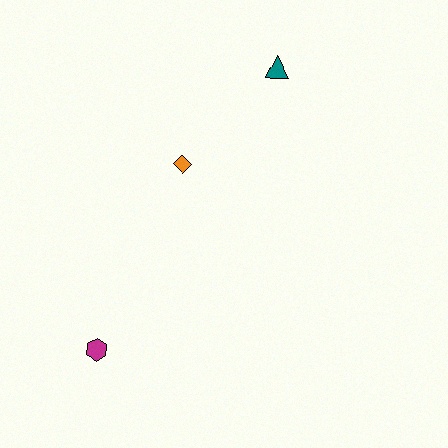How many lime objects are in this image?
There are no lime objects.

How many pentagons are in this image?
There are no pentagons.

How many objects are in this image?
There are 3 objects.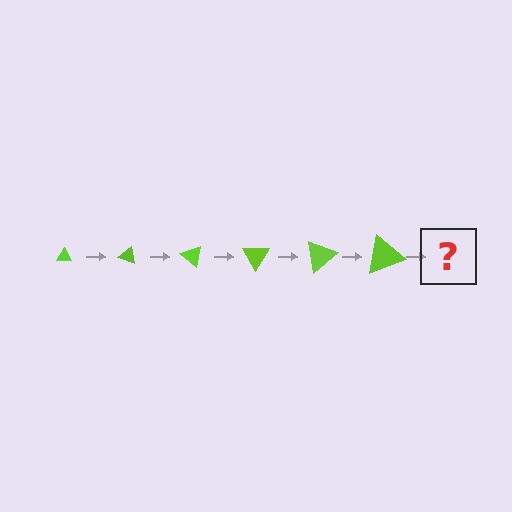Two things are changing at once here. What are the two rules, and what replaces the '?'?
The two rules are that the triangle grows larger each step and it rotates 20 degrees each step. The '?' should be a triangle, larger than the previous one and rotated 120 degrees from the start.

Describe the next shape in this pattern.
It should be a triangle, larger than the previous one and rotated 120 degrees from the start.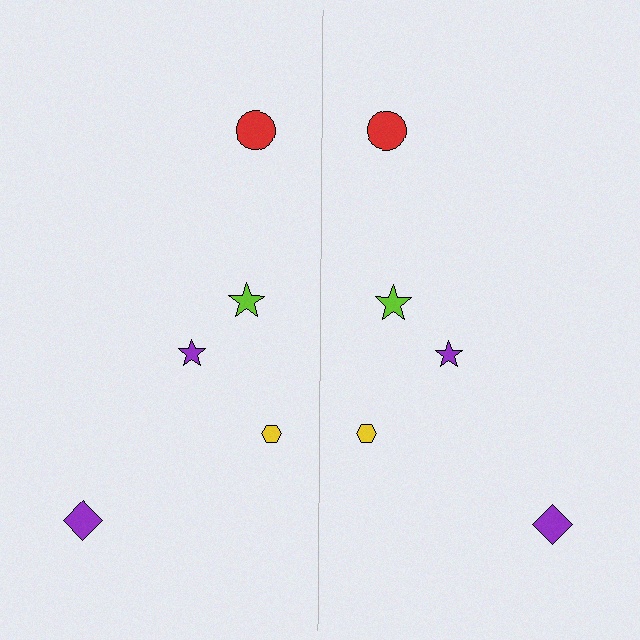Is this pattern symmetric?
Yes, this pattern has bilateral (reflection) symmetry.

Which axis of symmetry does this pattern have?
The pattern has a vertical axis of symmetry running through the center of the image.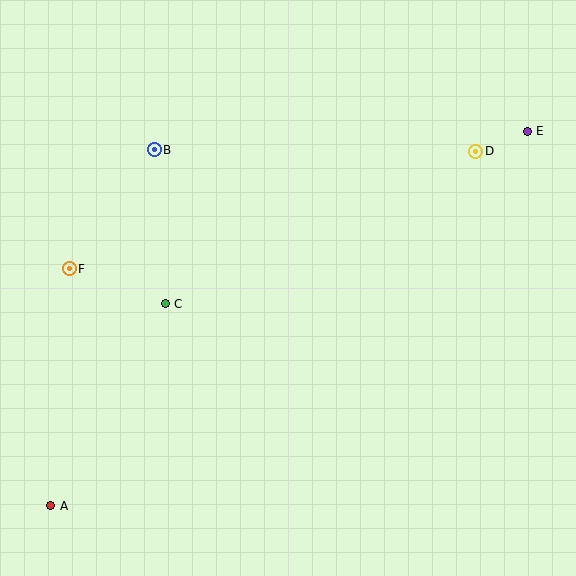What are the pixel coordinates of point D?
Point D is at (476, 151).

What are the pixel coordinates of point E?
Point E is at (527, 131).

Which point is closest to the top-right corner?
Point E is closest to the top-right corner.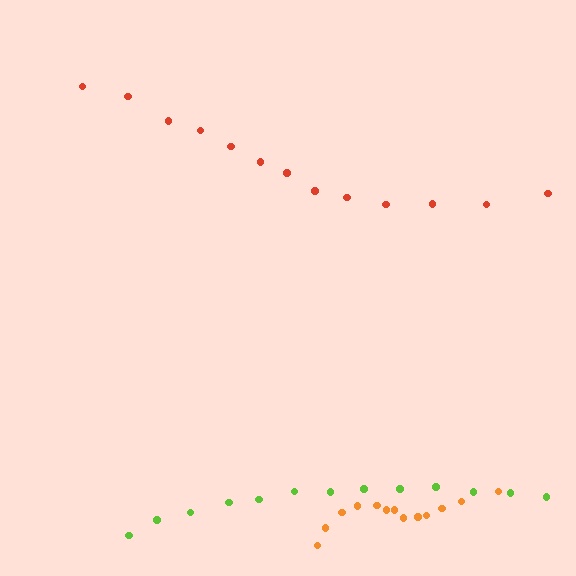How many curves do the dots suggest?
There are 3 distinct paths.